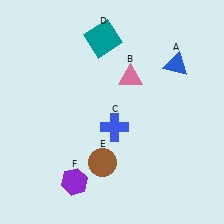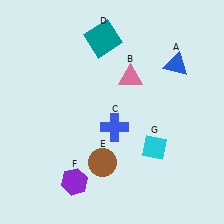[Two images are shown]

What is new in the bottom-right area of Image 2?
A cyan diamond (G) was added in the bottom-right area of Image 2.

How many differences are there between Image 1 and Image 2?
There is 1 difference between the two images.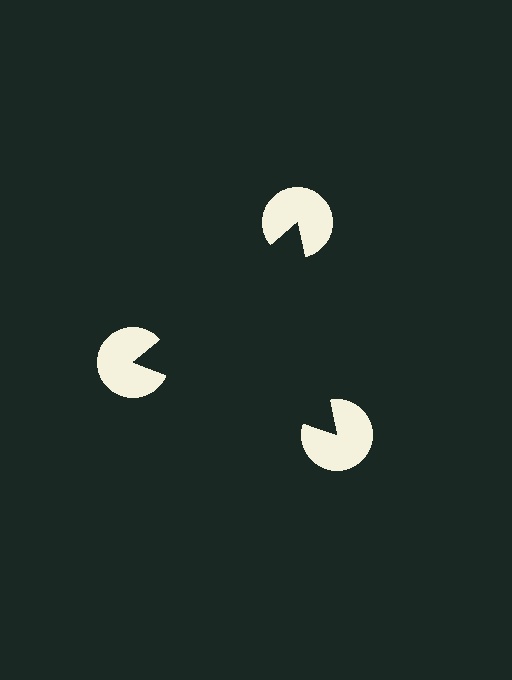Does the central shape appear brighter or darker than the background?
It typically appears slightly darker than the background, even though no actual brightness change is drawn.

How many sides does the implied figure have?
3 sides.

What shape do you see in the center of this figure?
An illusory triangle — its edges are inferred from the aligned wedge cuts in the pac-man discs, not physically drawn.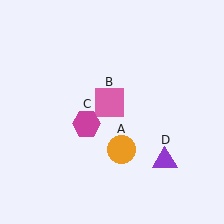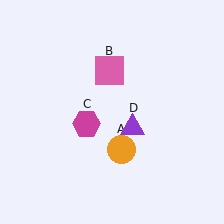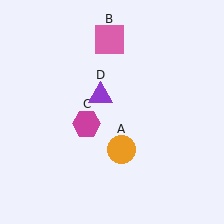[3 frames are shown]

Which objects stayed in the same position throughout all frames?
Orange circle (object A) and magenta hexagon (object C) remained stationary.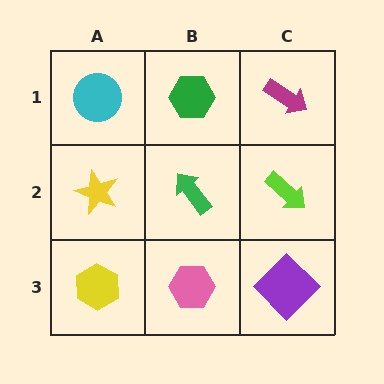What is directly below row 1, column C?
A lime arrow.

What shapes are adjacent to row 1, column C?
A lime arrow (row 2, column C), a green hexagon (row 1, column B).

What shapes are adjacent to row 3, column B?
A green arrow (row 2, column B), a yellow hexagon (row 3, column A), a purple diamond (row 3, column C).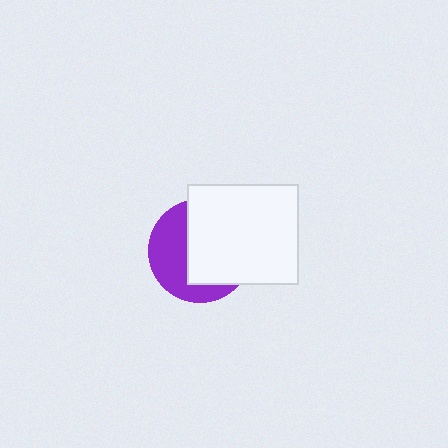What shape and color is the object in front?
The object in front is a white rectangle.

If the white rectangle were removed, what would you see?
You would see the complete purple circle.